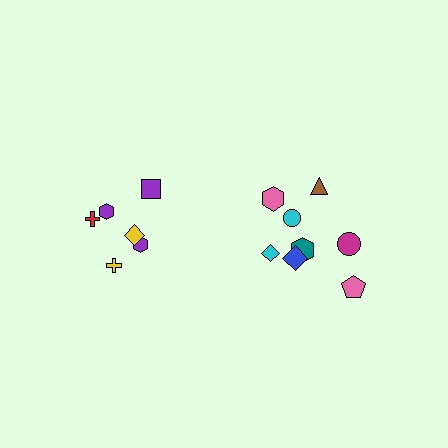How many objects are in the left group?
There are 6 objects.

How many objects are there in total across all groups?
There are 14 objects.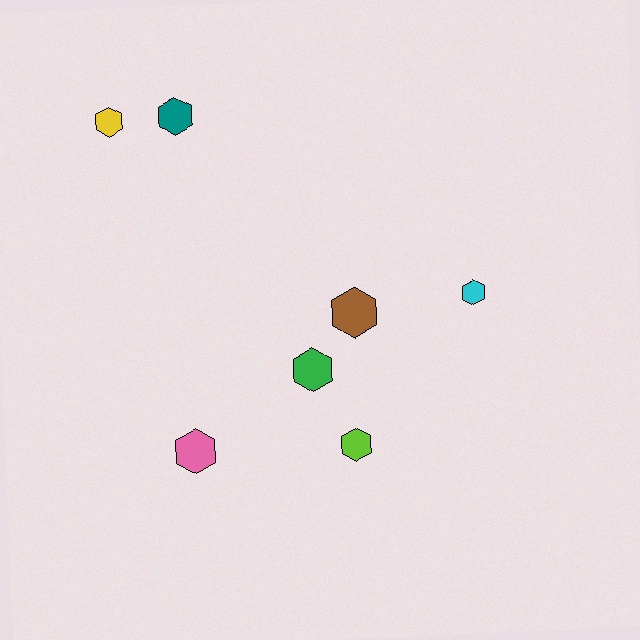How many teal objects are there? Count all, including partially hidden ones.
There is 1 teal object.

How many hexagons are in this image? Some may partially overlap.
There are 7 hexagons.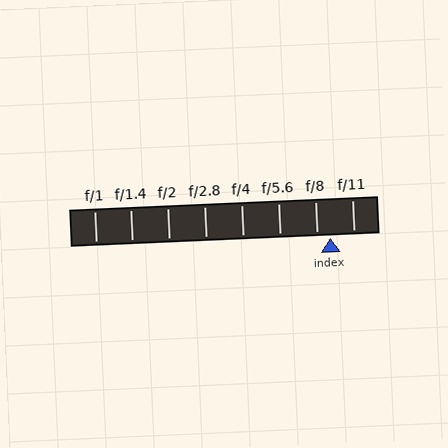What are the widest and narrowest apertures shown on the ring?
The widest aperture shown is f/1 and the narrowest is f/11.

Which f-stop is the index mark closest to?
The index mark is closest to f/8.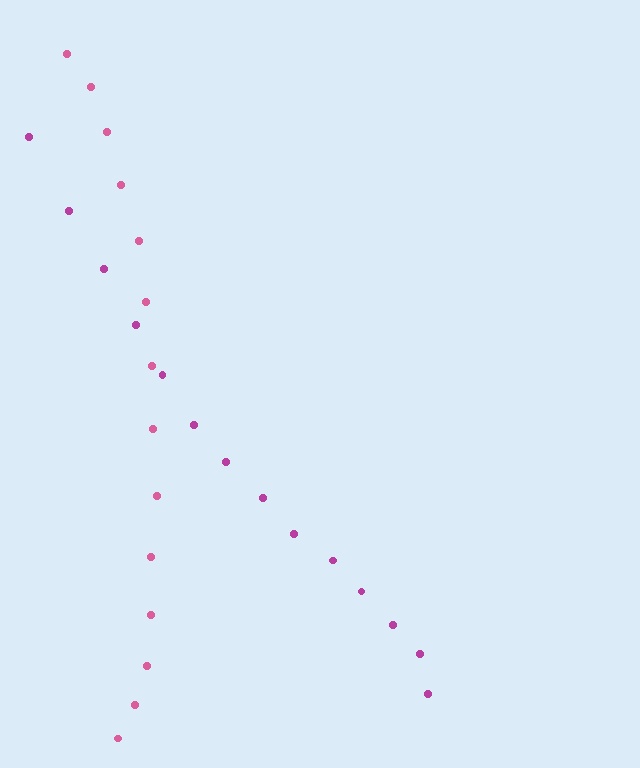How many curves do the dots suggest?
There are 2 distinct paths.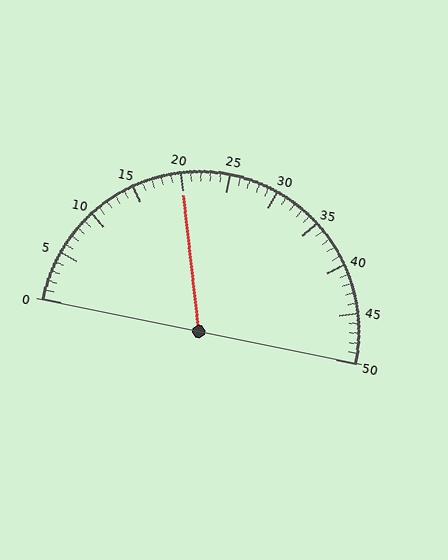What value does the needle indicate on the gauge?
The needle indicates approximately 20.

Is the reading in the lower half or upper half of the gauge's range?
The reading is in the lower half of the range (0 to 50).